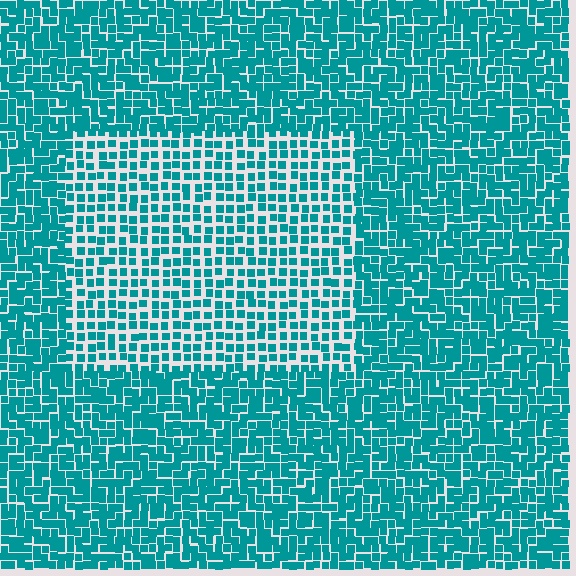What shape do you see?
I see a rectangle.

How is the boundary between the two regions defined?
The boundary is defined by a change in element density (approximately 1.7x ratio). All elements are the same color, size, and shape.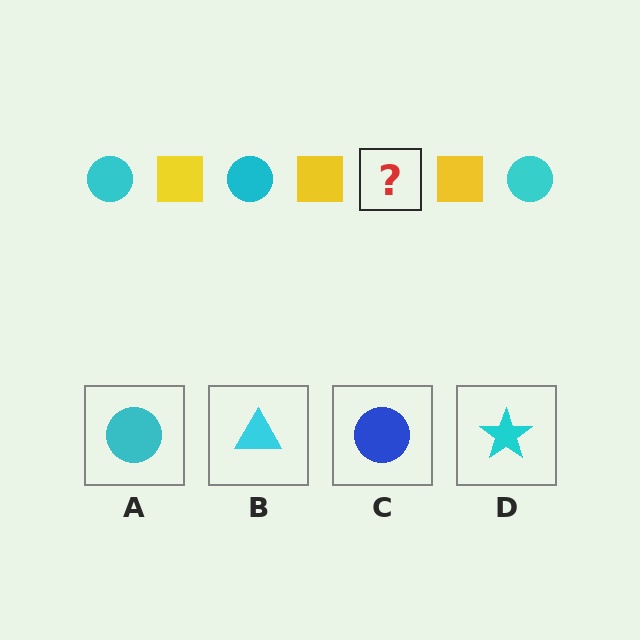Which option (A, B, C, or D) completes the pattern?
A.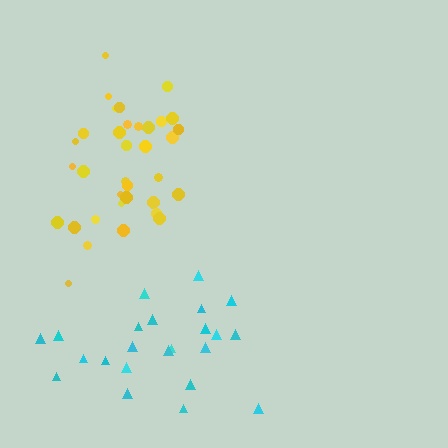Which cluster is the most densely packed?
Yellow.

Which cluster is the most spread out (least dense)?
Cyan.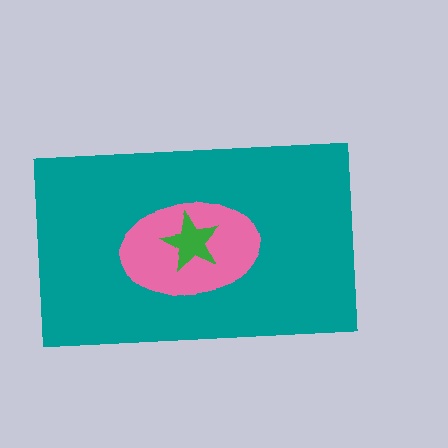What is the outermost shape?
The teal rectangle.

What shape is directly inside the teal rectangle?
The pink ellipse.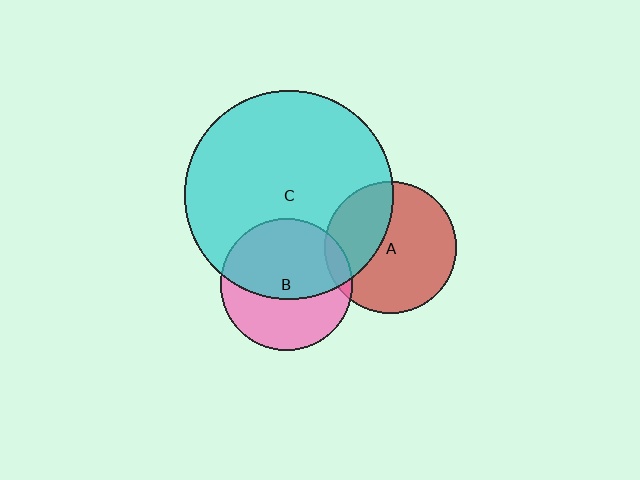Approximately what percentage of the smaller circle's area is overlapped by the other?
Approximately 60%.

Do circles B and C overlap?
Yes.